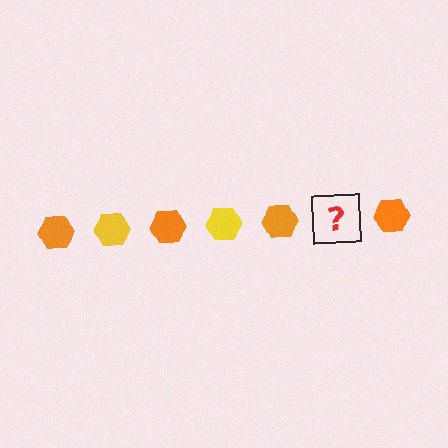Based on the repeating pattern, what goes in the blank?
The blank should be a yellow hexagon.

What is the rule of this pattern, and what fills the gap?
The rule is that the pattern cycles through orange, yellow hexagons. The gap should be filled with a yellow hexagon.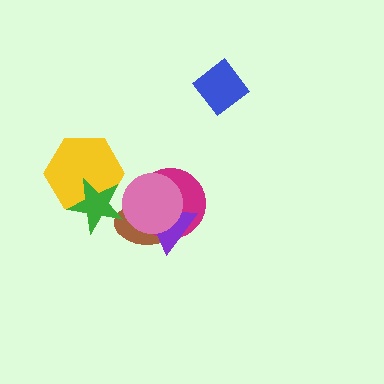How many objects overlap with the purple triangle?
3 objects overlap with the purple triangle.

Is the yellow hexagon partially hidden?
Yes, it is partially covered by another shape.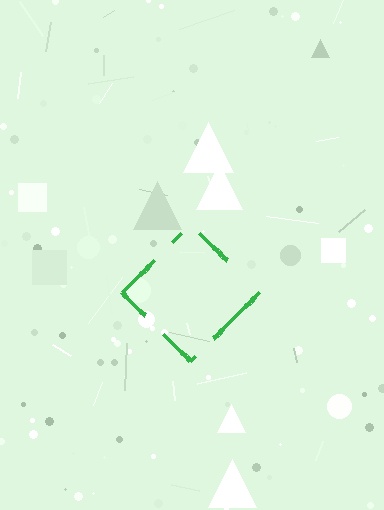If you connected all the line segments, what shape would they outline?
They would outline a diamond.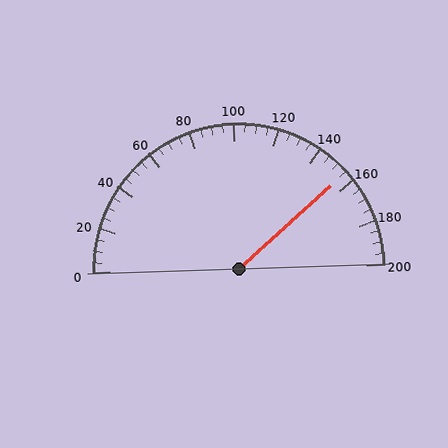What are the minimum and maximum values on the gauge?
The gauge ranges from 0 to 200.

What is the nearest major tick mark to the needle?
The nearest major tick mark is 160.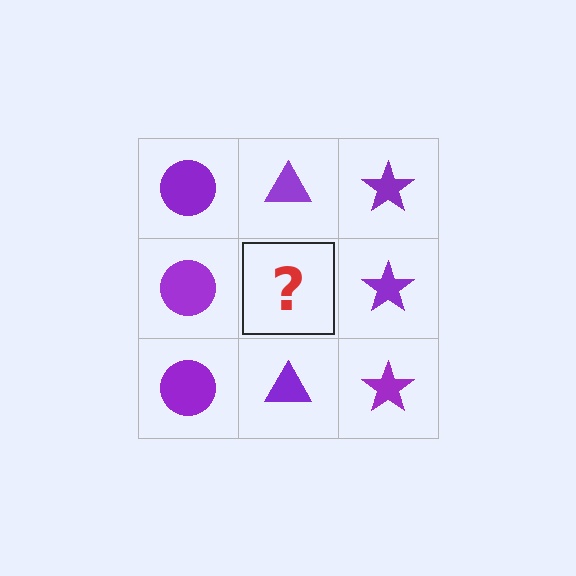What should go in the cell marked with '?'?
The missing cell should contain a purple triangle.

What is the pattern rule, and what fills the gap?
The rule is that each column has a consistent shape. The gap should be filled with a purple triangle.